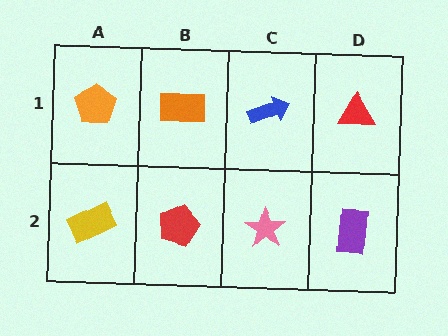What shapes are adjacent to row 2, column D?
A red triangle (row 1, column D), a pink star (row 2, column C).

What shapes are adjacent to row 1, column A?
A yellow rectangle (row 2, column A), an orange rectangle (row 1, column B).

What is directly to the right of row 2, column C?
A purple rectangle.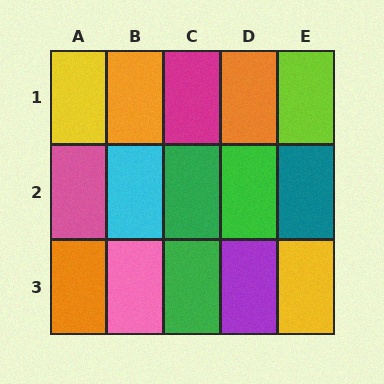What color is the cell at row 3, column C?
Green.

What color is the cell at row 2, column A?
Pink.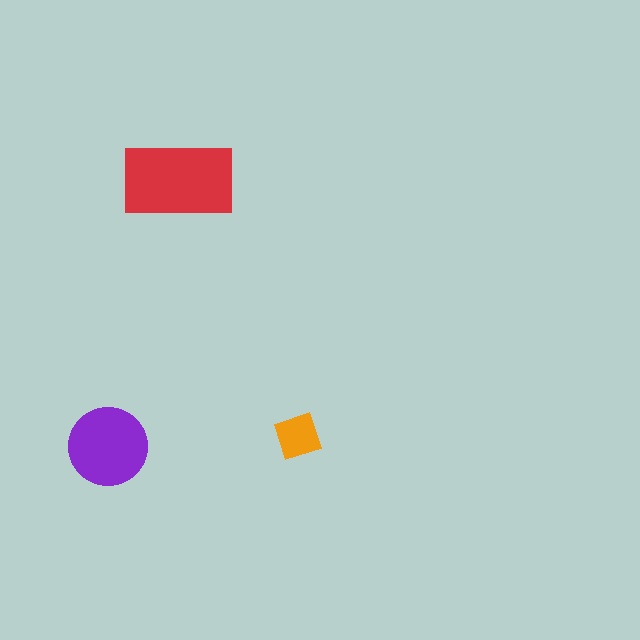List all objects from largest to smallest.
The red rectangle, the purple circle, the orange diamond.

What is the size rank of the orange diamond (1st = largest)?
3rd.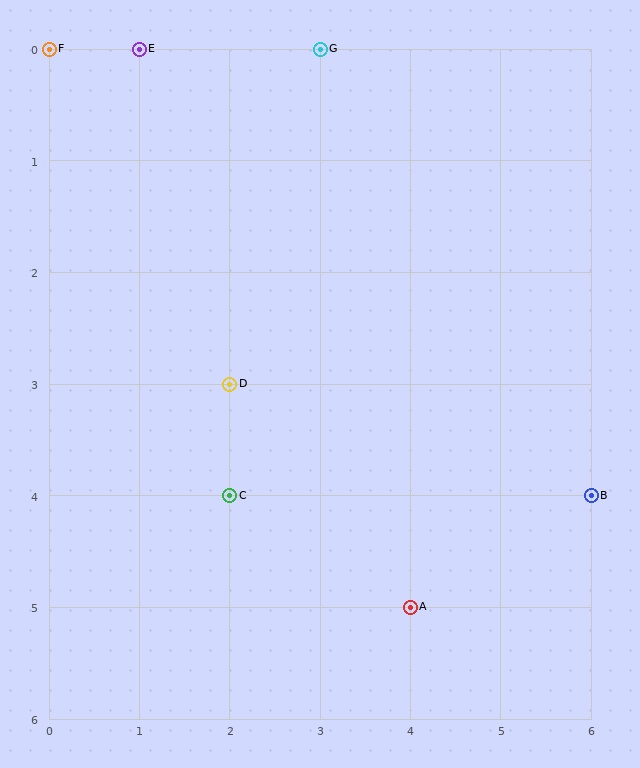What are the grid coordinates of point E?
Point E is at grid coordinates (1, 0).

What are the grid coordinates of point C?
Point C is at grid coordinates (2, 4).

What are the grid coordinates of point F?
Point F is at grid coordinates (0, 0).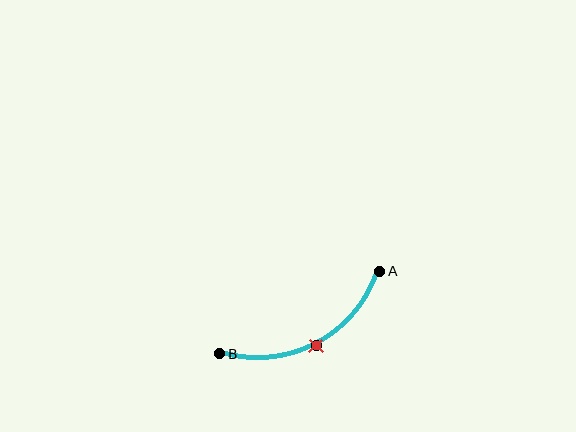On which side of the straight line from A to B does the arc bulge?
The arc bulges below the straight line connecting A and B.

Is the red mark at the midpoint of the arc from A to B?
Yes. The red mark lies on the arc at equal arc-length from both A and B — it is the arc midpoint.